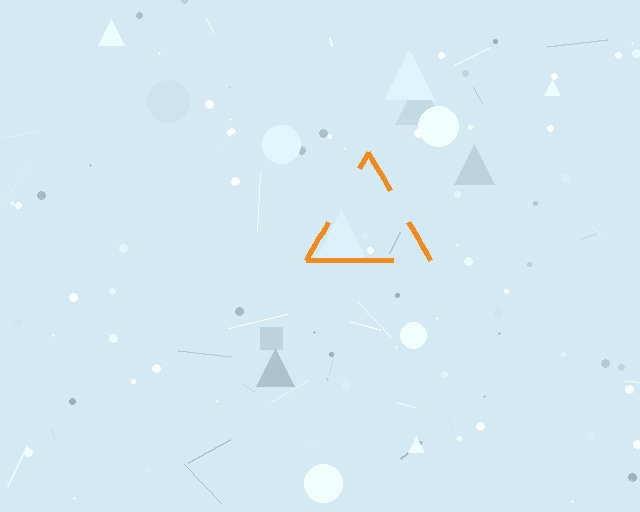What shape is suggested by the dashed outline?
The dashed outline suggests a triangle.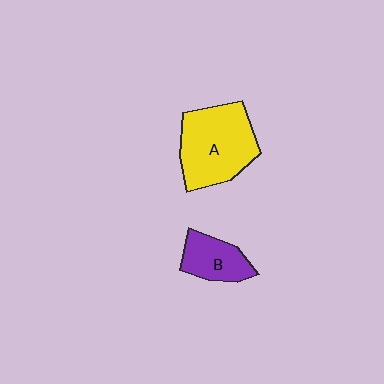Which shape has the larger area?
Shape A (yellow).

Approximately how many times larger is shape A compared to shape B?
Approximately 2.0 times.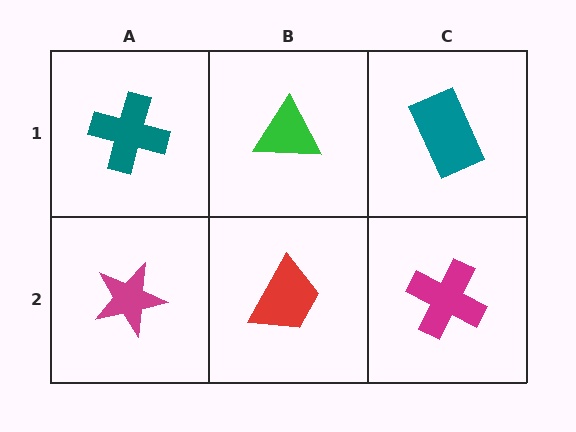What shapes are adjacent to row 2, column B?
A green triangle (row 1, column B), a magenta star (row 2, column A), a magenta cross (row 2, column C).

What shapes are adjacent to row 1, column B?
A red trapezoid (row 2, column B), a teal cross (row 1, column A), a teal rectangle (row 1, column C).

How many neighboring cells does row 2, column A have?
2.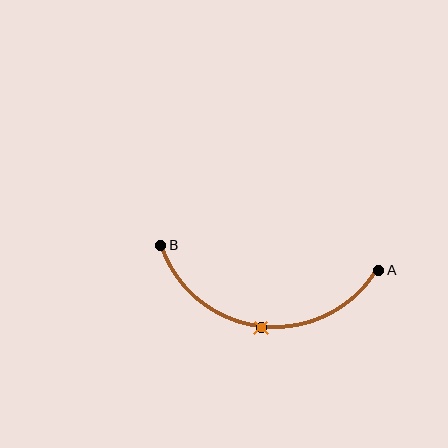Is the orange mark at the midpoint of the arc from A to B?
Yes. The orange mark lies on the arc at equal arc-length from both A and B — it is the arc midpoint.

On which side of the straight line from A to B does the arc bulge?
The arc bulges below the straight line connecting A and B.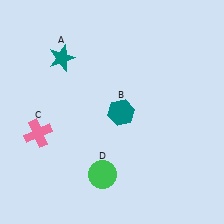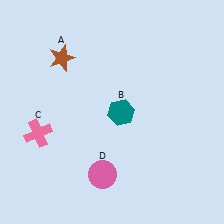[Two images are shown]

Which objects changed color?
A changed from teal to brown. D changed from green to pink.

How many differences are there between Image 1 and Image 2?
There are 2 differences between the two images.